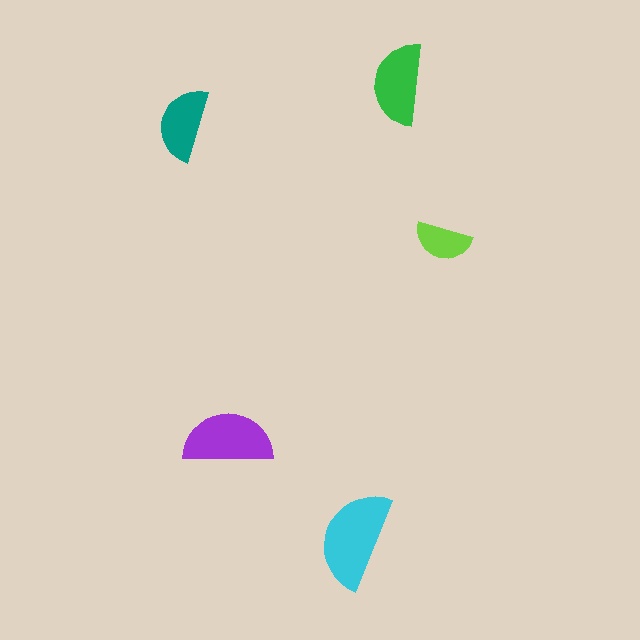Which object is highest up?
The green semicircle is topmost.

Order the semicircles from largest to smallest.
the cyan one, the purple one, the green one, the teal one, the lime one.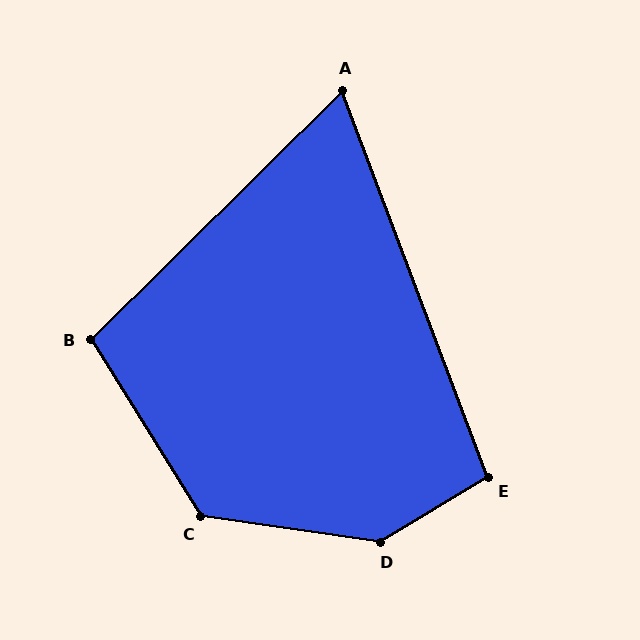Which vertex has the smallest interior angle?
A, at approximately 66 degrees.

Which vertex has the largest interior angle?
D, at approximately 141 degrees.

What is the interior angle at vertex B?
Approximately 103 degrees (obtuse).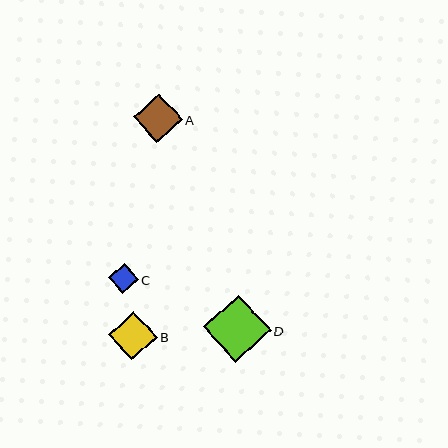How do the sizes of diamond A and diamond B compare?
Diamond A and diamond B are approximately the same size.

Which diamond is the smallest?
Diamond C is the smallest with a size of approximately 30 pixels.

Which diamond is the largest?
Diamond D is the largest with a size of approximately 67 pixels.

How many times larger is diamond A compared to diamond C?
Diamond A is approximately 1.6 times the size of diamond C.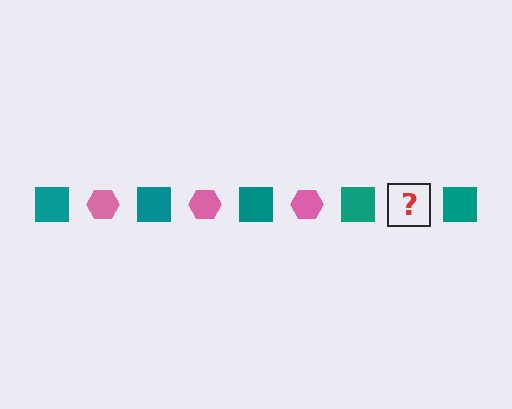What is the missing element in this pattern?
The missing element is a pink hexagon.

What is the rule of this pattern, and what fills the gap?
The rule is that the pattern alternates between teal square and pink hexagon. The gap should be filled with a pink hexagon.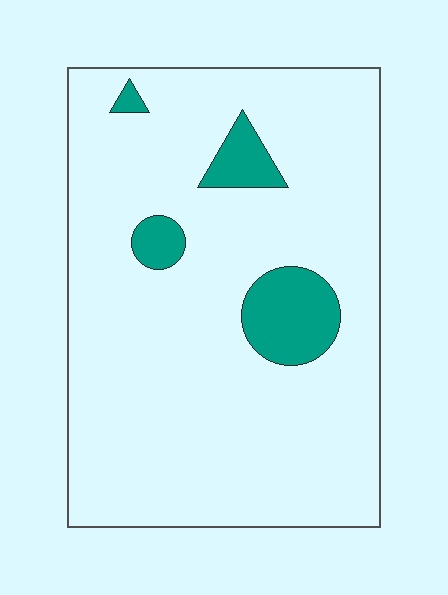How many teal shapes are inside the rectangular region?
4.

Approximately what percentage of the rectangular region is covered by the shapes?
Approximately 10%.